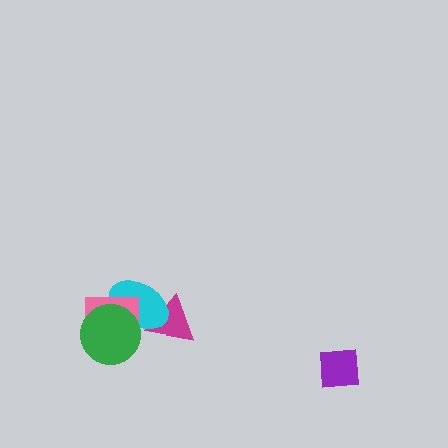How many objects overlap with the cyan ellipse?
3 objects overlap with the cyan ellipse.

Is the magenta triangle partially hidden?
Yes, it is partially covered by another shape.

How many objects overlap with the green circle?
2 objects overlap with the green circle.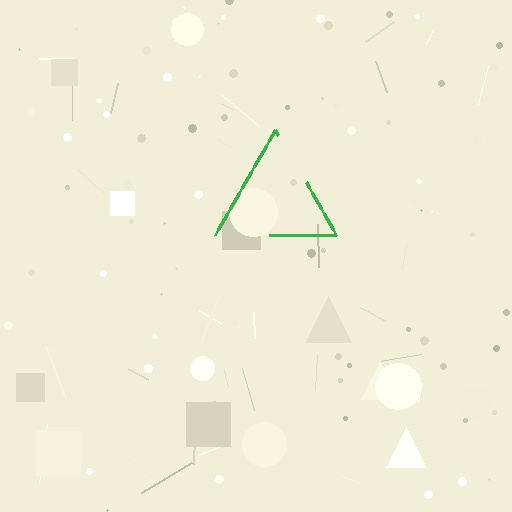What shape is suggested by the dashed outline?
The dashed outline suggests a triangle.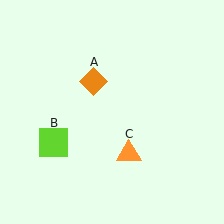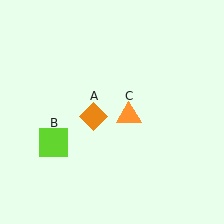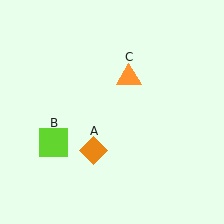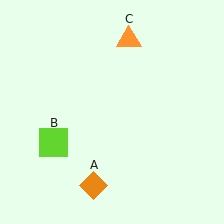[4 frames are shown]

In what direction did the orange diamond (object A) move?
The orange diamond (object A) moved down.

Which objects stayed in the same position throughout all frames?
Lime square (object B) remained stationary.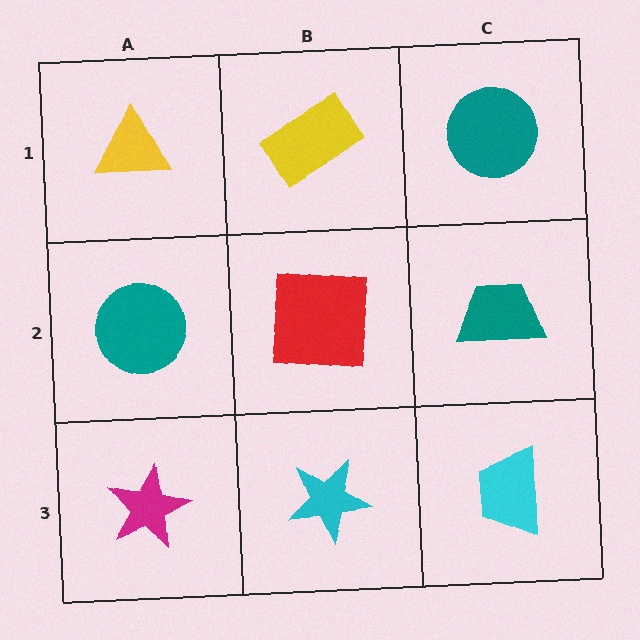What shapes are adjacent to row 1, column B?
A red square (row 2, column B), a yellow triangle (row 1, column A), a teal circle (row 1, column C).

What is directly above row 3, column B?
A red square.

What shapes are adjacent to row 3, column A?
A teal circle (row 2, column A), a cyan star (row 3, column B).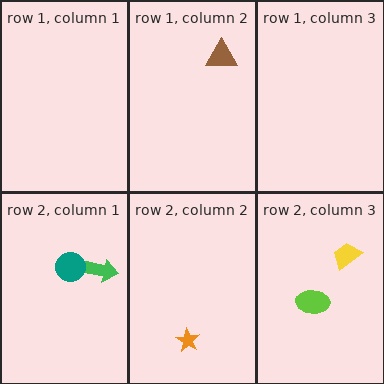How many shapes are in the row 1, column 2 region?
1.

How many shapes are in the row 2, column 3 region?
2.